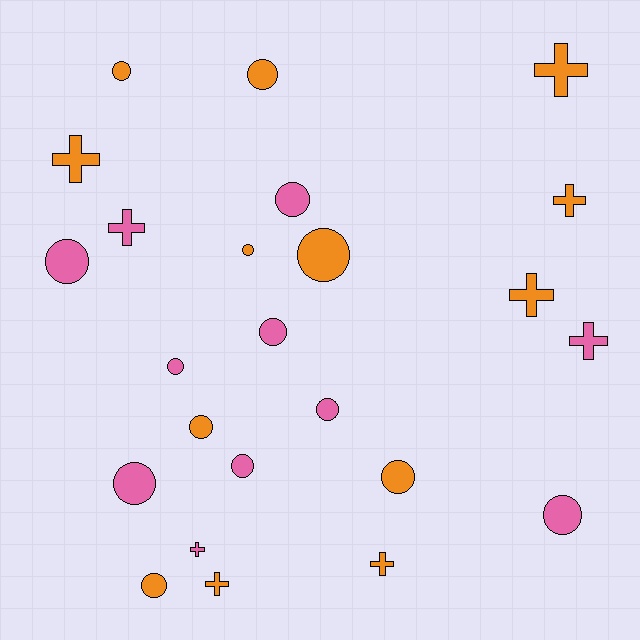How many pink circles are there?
There are 8 pink circles.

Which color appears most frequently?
Orange, with 13 objects.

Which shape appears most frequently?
Circle, with 15 objects.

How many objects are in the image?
There are 24 objects.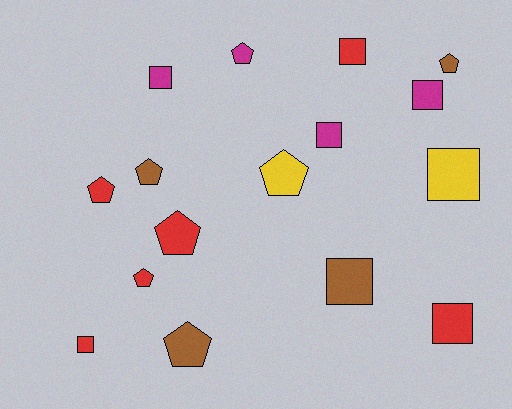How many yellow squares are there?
There is 1 yellow square.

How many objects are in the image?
There are 16 objects.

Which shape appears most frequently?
Pentagon, with 8 objects.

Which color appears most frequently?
Red, with 6 objects.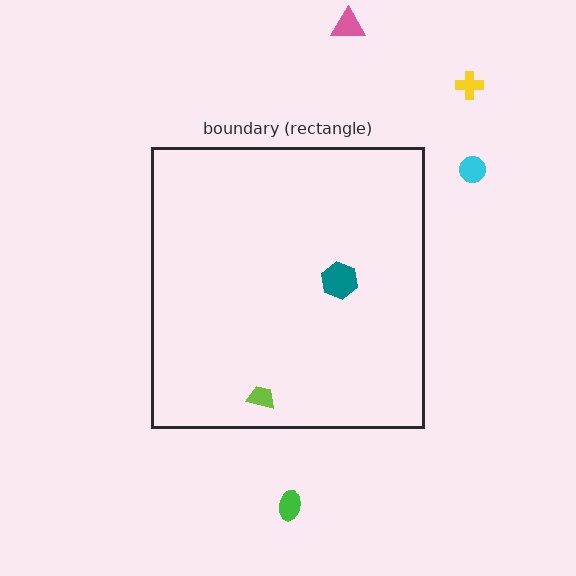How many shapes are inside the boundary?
2 inside, 4 outside.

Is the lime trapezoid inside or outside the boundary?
Inside.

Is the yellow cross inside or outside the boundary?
Outside.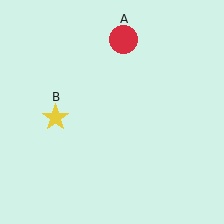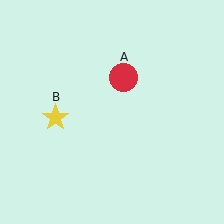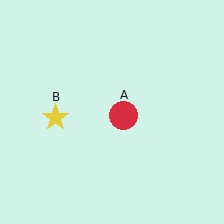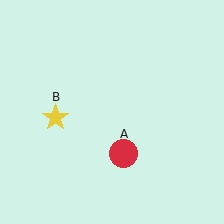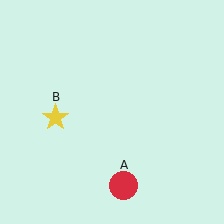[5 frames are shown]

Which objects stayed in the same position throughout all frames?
Yellow star (object B) remained stationary.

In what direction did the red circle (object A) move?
The red circle (object A) moved down.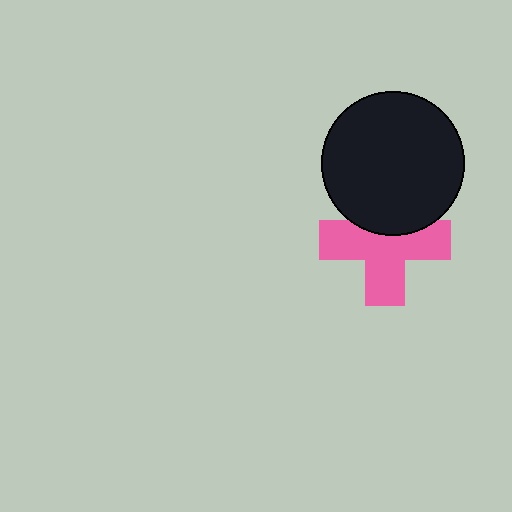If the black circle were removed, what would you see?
You would see the complete pink cross.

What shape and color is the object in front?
The object in front is a black circle.